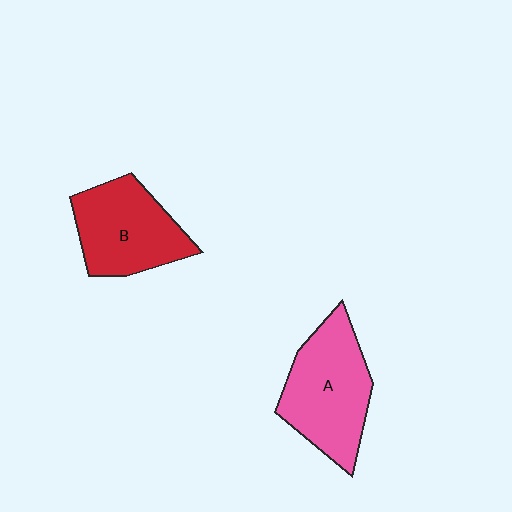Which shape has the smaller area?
Shape B (red).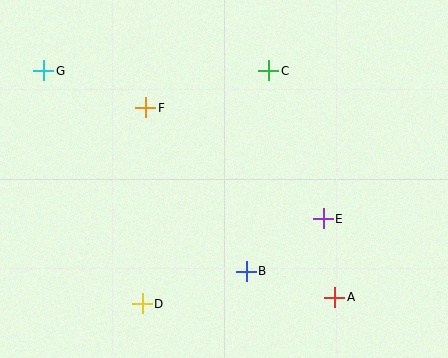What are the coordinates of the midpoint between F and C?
The midpoint between F and C is at (207, 89).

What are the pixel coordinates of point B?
Point B is at (246, 271).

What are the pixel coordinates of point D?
Point D is at (142, 304).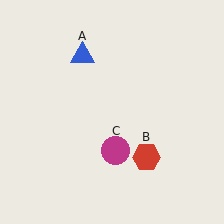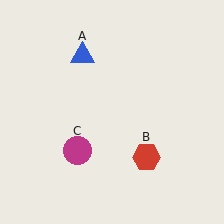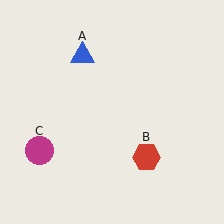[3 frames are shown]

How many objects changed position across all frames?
1 object changed position: magenta circle (object C).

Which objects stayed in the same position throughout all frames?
Blue triangle (object A) and red hexagon (object B) remained stationary.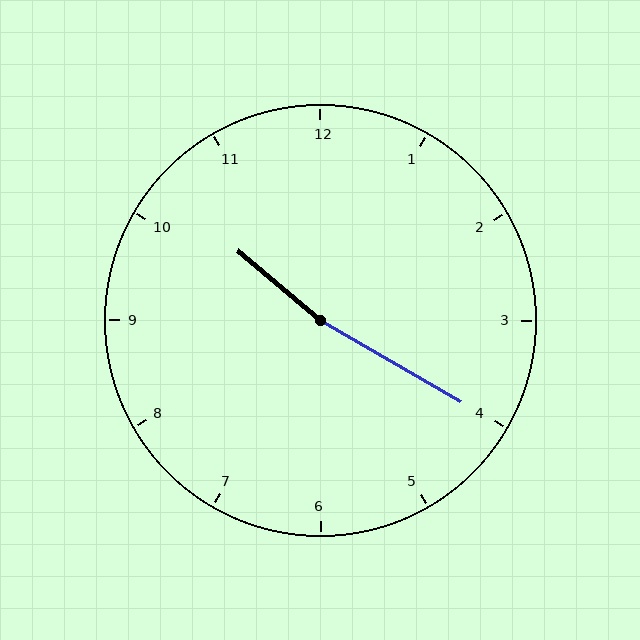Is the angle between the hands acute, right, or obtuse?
It is obtuse.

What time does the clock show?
10:20.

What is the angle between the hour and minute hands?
Approximately 170 degrees.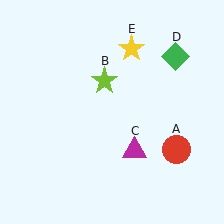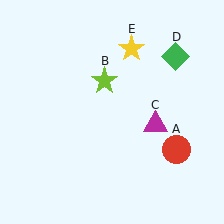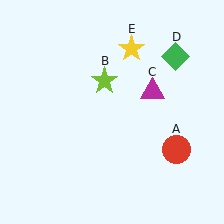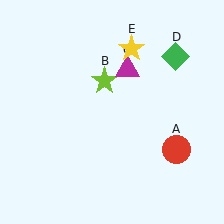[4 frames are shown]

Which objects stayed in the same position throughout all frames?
Red circle (object A) and lime star (object B) and green diamond (object D) and yellow star (object E) remained stationary.